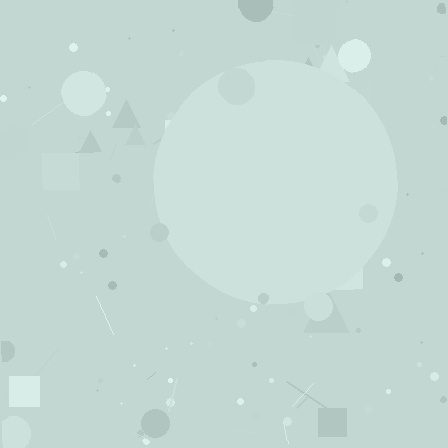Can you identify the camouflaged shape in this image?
The camouflaged shape is a circle.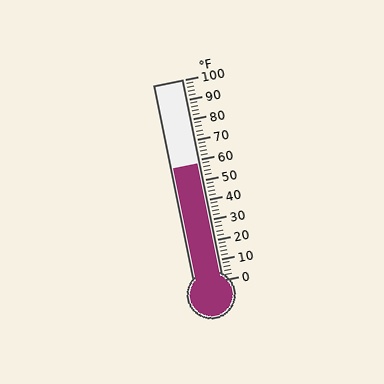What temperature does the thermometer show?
The thermometer shows approximately 58°F.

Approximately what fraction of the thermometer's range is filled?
The thermometer is filled to approximately 60% of its range.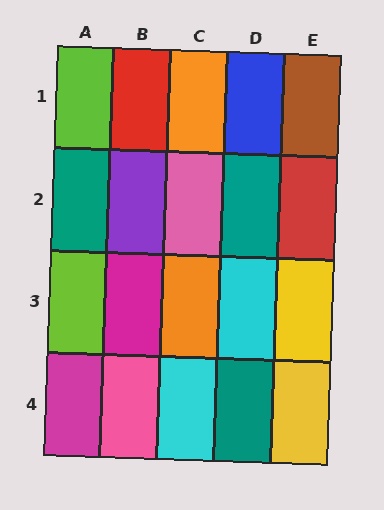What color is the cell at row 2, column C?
Pink.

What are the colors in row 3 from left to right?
Lime, magenta, orange, cyan, yellow.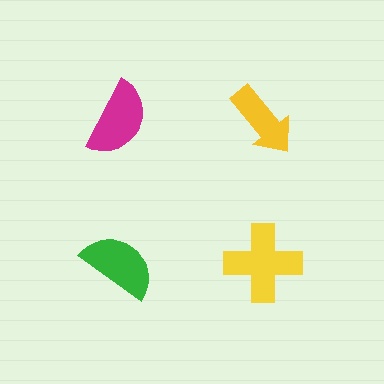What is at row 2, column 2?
A yellow cross.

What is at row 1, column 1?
A magenta semicircle.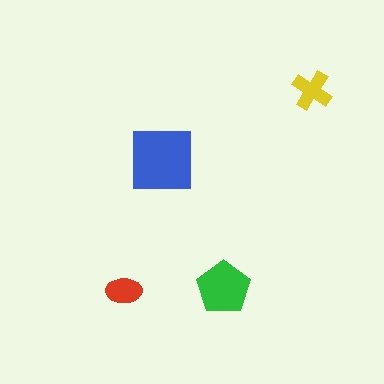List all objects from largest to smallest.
The blue square, the green pentagon, the yellow cross, the red ellipse.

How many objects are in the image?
There are 4 objects in the image.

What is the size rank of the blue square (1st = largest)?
1st.